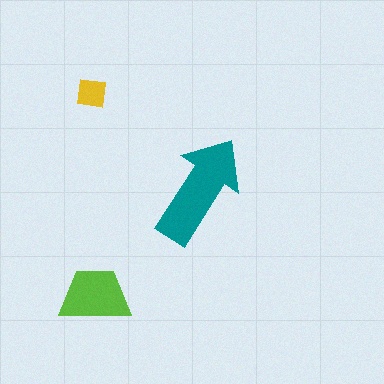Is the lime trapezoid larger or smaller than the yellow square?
Larger.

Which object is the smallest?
The yellow square.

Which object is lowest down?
The lime trapezoid is bottommost.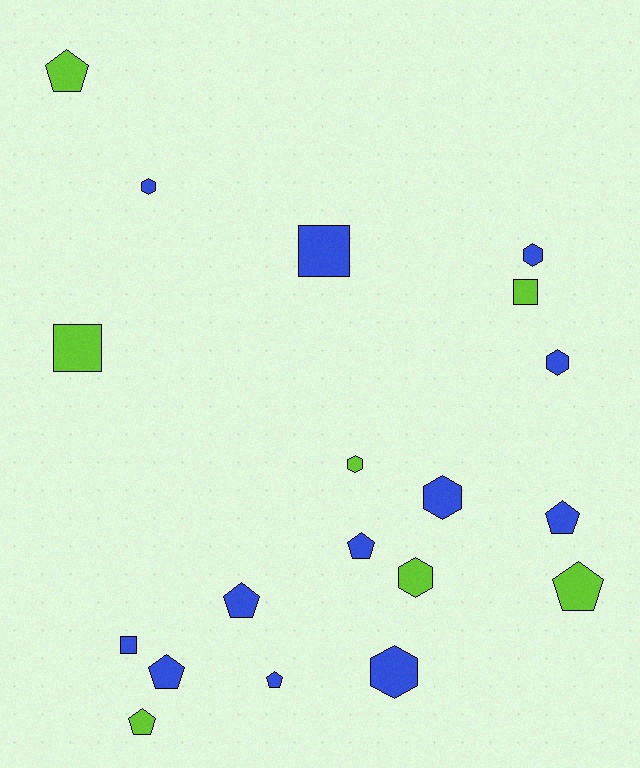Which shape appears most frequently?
Pentagon, with 8 objects.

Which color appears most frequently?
Blue, with 12 objects.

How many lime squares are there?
There are 2 lime squares.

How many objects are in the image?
There are 19 objects.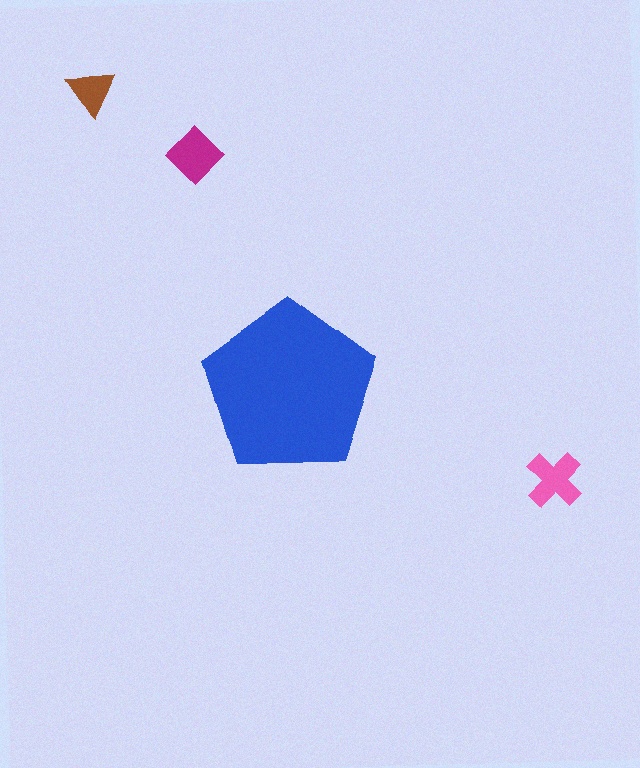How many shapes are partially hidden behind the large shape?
0 shapes are partially hidden.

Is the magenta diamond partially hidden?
No, the magenta diamond is fully visible.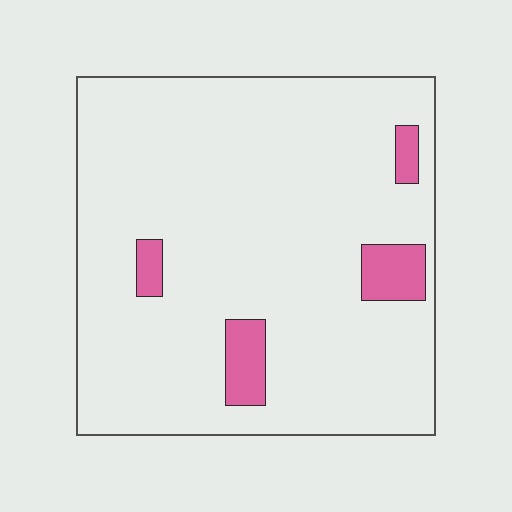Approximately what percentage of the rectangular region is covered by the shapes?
Approximately 10%.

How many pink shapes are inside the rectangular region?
4.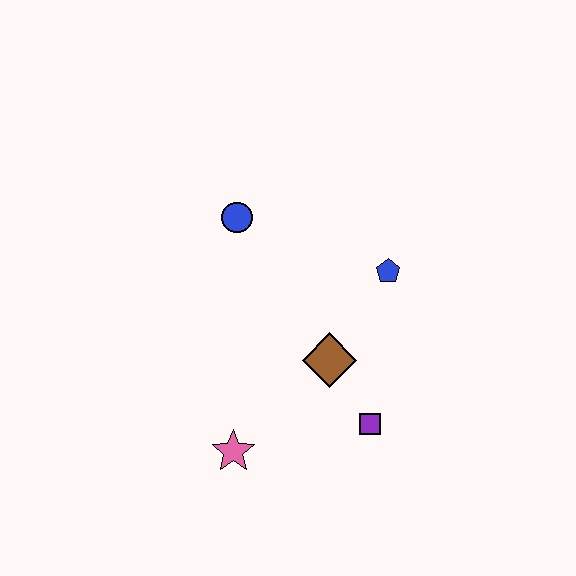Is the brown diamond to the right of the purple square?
No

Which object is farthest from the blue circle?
The purple square is farthest from the blue circle.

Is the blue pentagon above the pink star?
Yes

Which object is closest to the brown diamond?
The purple square is closest to the brown diamond.